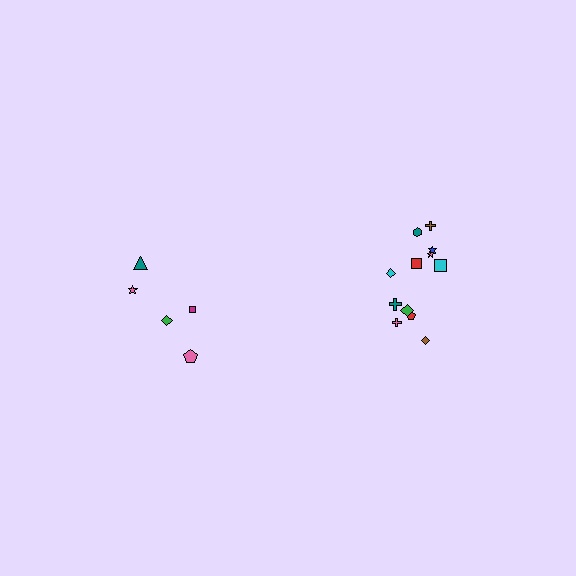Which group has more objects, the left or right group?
The right group.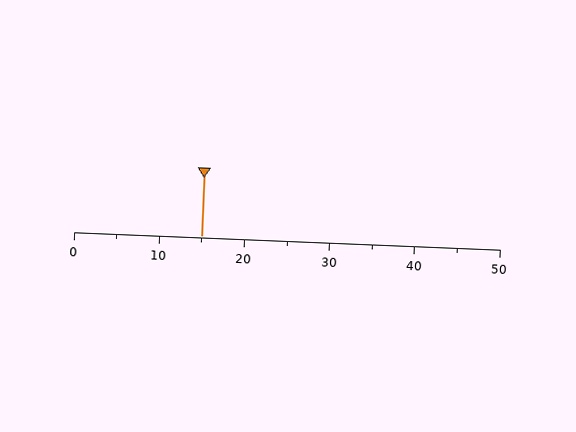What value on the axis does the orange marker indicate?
The marker indicates approximately 15.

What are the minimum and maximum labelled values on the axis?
The axis runs from 0 to 50.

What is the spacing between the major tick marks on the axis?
The major ticks are spaced 10 apart.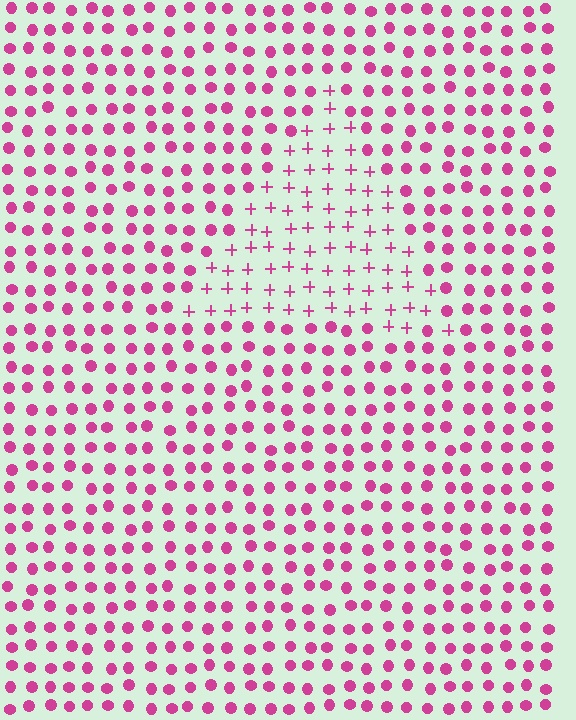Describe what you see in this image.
The image is filled with small magenta elements arranged in a uniform grid. A triangle-shaped region contains plus signs, while the surrounding area contains circles. The boundary is defined purely by the change in element shape.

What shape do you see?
I see a triangle.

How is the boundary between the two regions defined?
The boundary is defined by a change in element shape: plus signs inside vs. circles outside. All elements share the same color and spacing.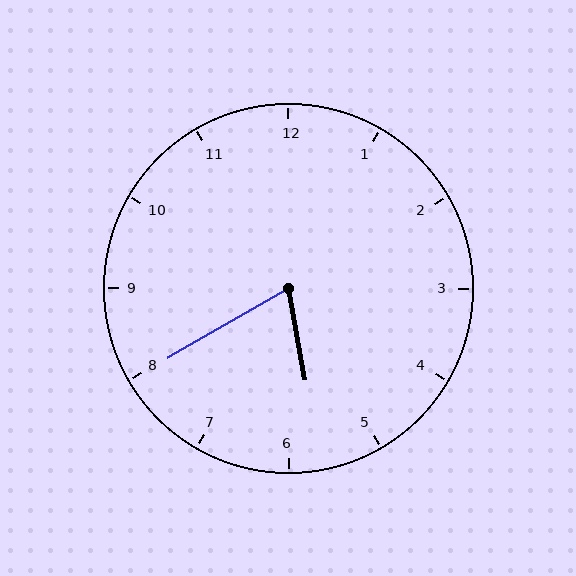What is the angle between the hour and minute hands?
Approximately 70 degrees.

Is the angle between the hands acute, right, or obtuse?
It is acute.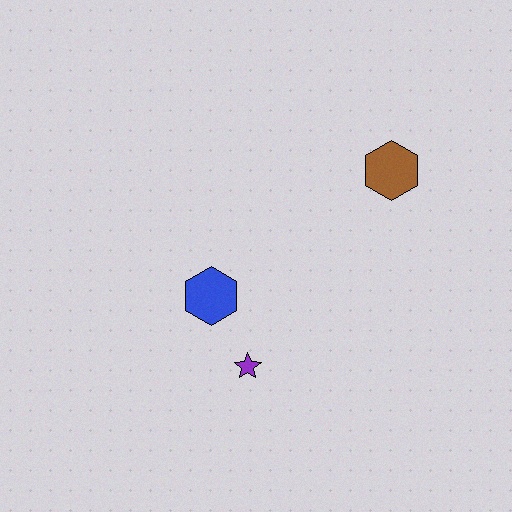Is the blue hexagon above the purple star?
Yes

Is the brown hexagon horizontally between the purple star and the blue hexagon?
No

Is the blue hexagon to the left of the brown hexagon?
Yes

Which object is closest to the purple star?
The blue hexagon is closest to the purple star.